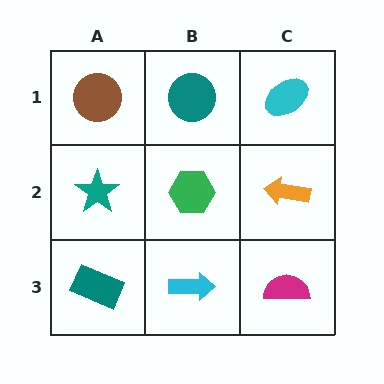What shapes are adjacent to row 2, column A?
A brown circle (row 1, column A), a teal rectangle (row 3, column A), a green hexagon (row 2, column B).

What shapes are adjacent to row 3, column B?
A green hexagon (row 2, column B), a teal rectangle (row 3, column A), a magenta semicircle (row 3, column C).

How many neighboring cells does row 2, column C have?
3.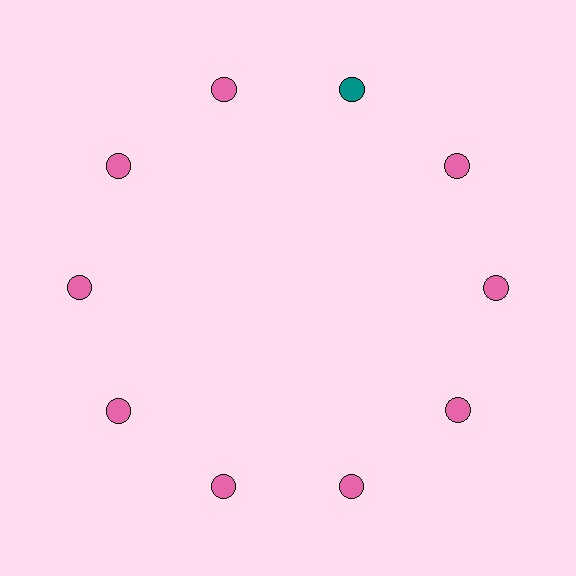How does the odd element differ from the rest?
It has a different color: teal instead of pink.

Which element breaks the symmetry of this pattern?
The teal circle at roughly the 1 o'clock position breaks the symmetry. All other shapes are pink circles.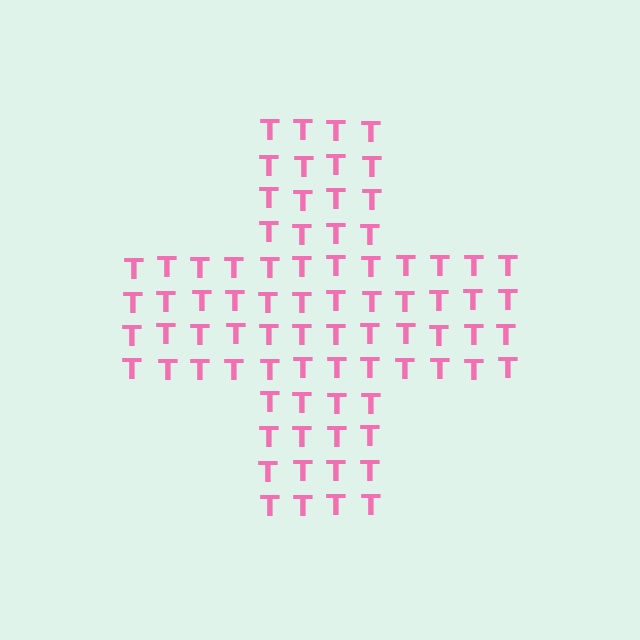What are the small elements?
The small elements are letter T's.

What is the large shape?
The large shape is a cross.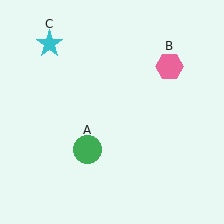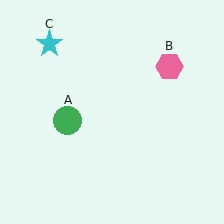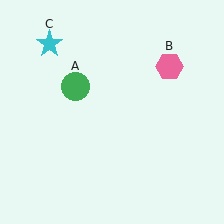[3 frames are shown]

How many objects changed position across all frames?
1 object changed position: green circle (object A).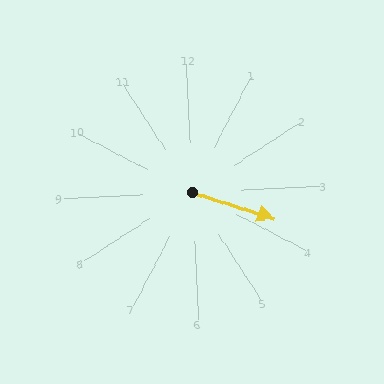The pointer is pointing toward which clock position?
Roughly 4 o'clock.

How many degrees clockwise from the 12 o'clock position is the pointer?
Approximately 111 degrees.